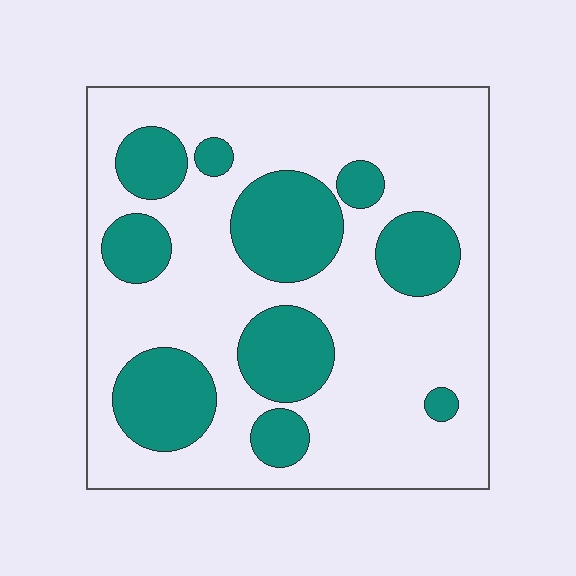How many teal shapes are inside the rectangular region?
10.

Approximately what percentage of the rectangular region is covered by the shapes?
Approximately 30%.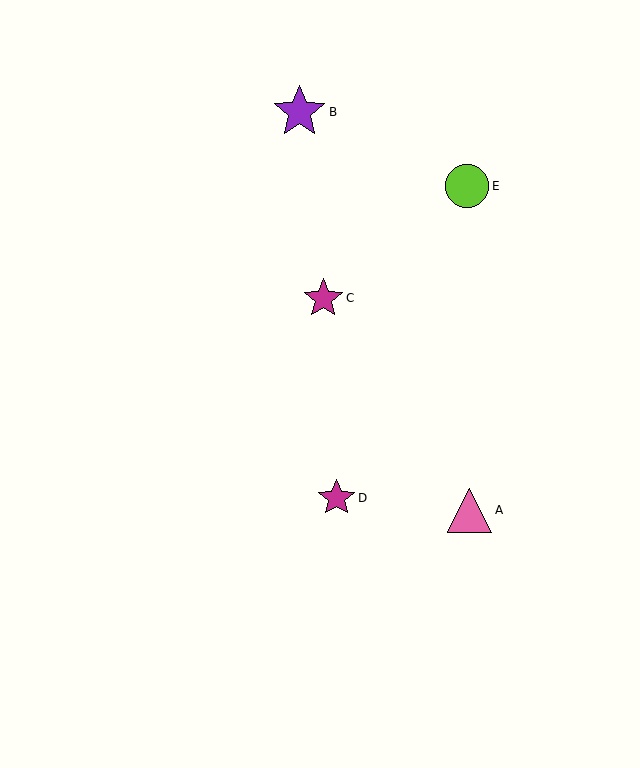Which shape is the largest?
The purple star (labeled B) is the largest.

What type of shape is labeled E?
Shape E is a lime circle.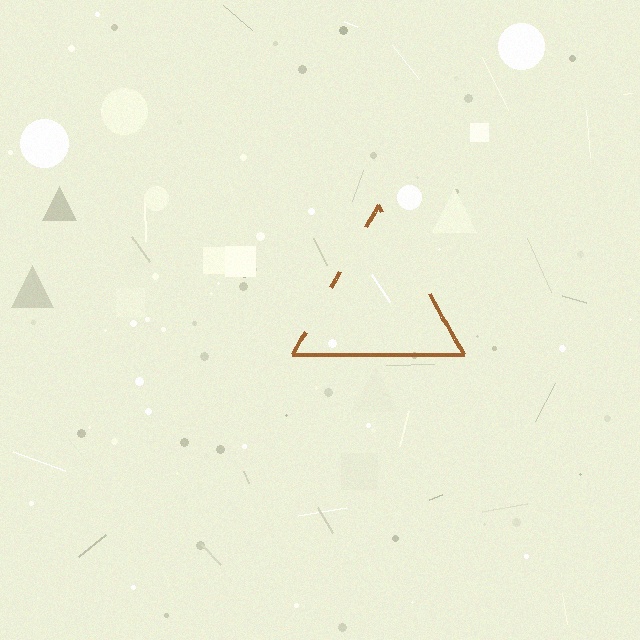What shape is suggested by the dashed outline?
The dashed outline suggests a triangle.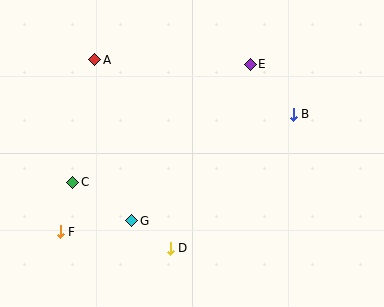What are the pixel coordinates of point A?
Point A is at (95, 60).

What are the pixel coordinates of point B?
Point B is at (293, 114).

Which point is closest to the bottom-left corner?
Point F is closest to the bottom-left corner.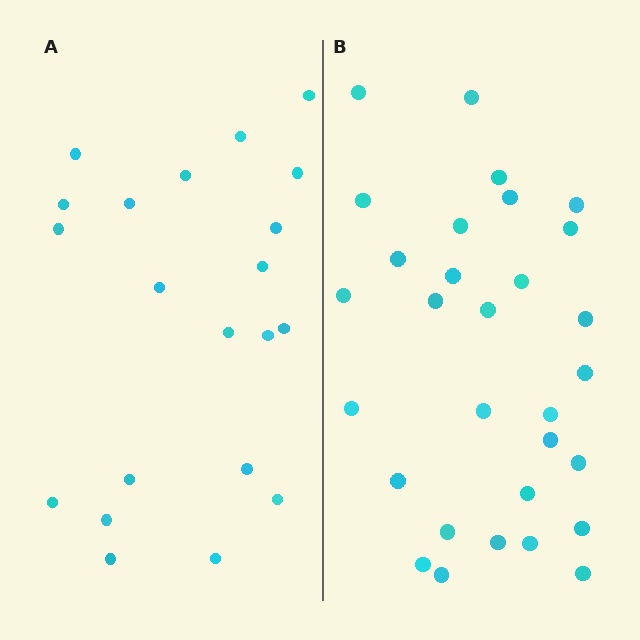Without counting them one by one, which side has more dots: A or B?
Region B (the right region) has more dots.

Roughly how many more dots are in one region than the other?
Region B has roughly 8 or so more dots than region A.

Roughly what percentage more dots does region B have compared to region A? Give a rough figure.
About 45% more.